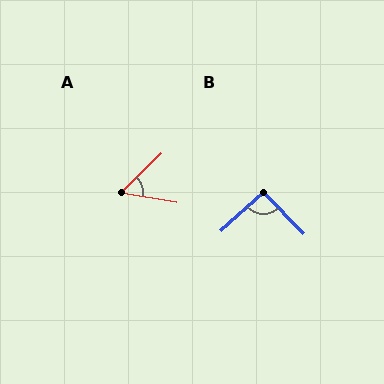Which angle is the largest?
B, at approximately 92 degrees.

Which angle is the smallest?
A, at approximately 54 degrees.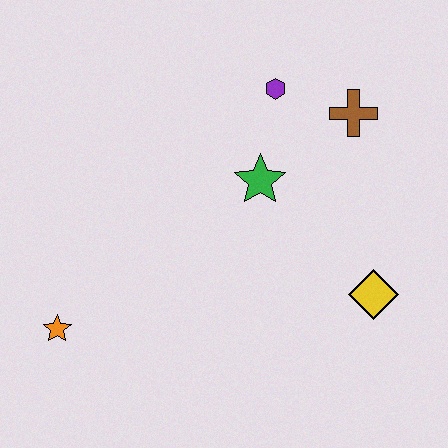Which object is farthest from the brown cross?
The orange star is farthest from the brown cross.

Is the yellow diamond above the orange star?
Yes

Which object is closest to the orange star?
The green star is closest to the orange star.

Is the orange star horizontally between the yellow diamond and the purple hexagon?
No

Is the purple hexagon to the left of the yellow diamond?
Yes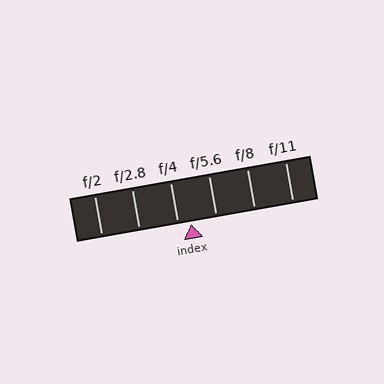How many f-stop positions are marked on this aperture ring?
There are 6 f-stop positions marked.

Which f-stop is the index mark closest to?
The index mark is closest to f/4.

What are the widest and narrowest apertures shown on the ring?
The widest aperture shown is f/2 and the narrowest is f/11.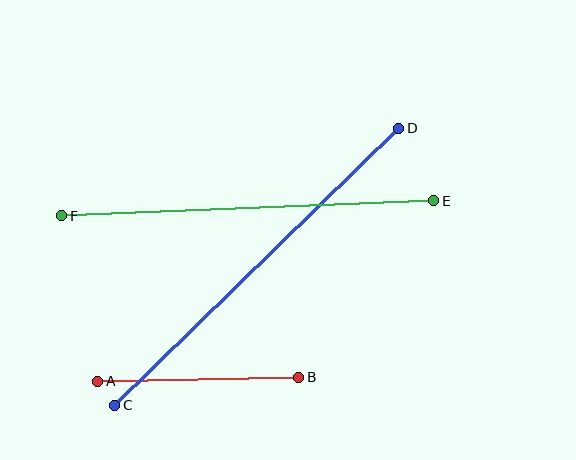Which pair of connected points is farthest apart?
Points C and D are farthest apart.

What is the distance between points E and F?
The distance is approximately 372 pixels.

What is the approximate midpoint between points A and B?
The midpoint is at approximately (198, 379) pixels.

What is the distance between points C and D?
The distance is approximately 397 pixels.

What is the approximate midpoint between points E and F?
The midpoint is at approximately (248, 208) pixels.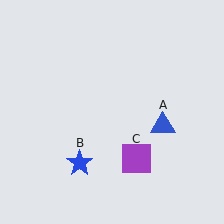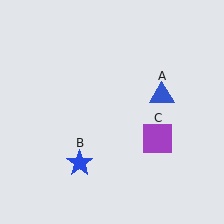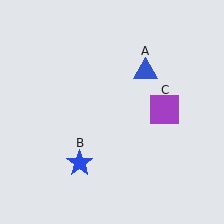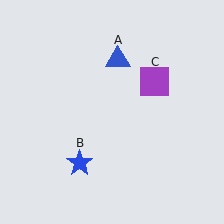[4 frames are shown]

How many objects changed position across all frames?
2 objects changed position: blue triangle (object A), purple square (object C).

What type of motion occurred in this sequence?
The blue triangle (object A), purple square (object C) rotated counterclockwise around the center of the scene.